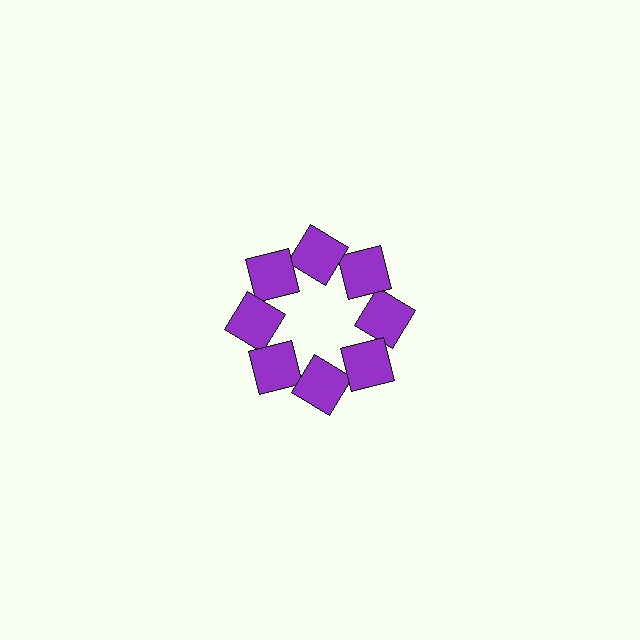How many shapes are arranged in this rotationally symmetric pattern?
There are 8 shapes, arranged in 8 groups of 1.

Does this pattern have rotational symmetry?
Yes, this pattern has 8-fold rotational symmetry. It looks the same after rotating 45 degrees around the center.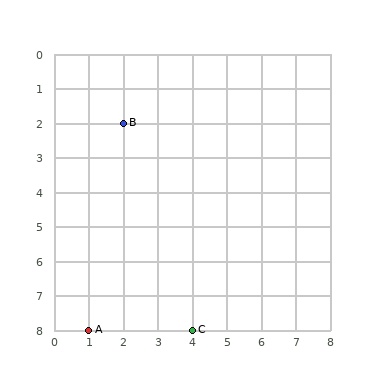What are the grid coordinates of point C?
Point C is at grid coordinates (4, 8).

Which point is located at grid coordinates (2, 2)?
Point B is at (2, 2).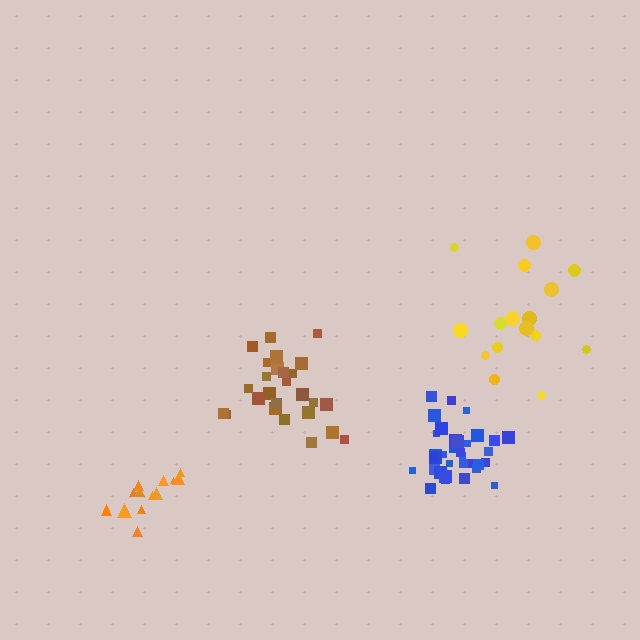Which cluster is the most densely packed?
Blue.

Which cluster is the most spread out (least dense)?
Yellow.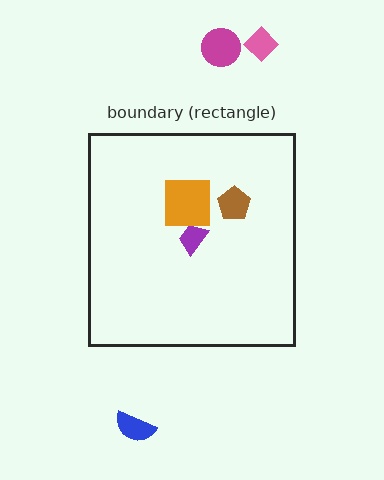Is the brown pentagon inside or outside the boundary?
Inside.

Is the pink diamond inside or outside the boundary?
Outside.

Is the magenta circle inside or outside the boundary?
Outside.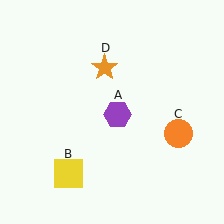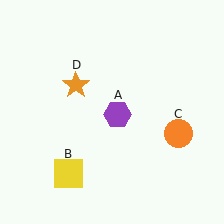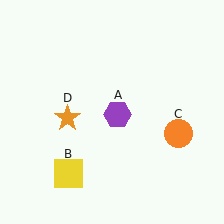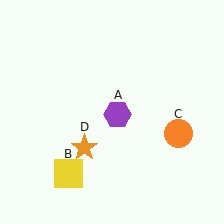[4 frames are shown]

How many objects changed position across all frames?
1 object changed position: orange star (object D).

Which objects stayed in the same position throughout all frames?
Purple hexagon (object A) and yellow square (object B) and orange circle (object C) remained stationary.